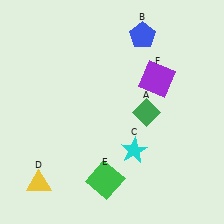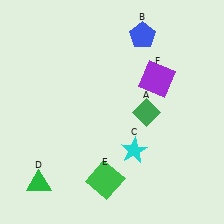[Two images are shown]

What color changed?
The triangle (D) changed from yellow in Image 1 to green in Image 2.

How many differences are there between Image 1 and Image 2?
There is 1 difference between the two images.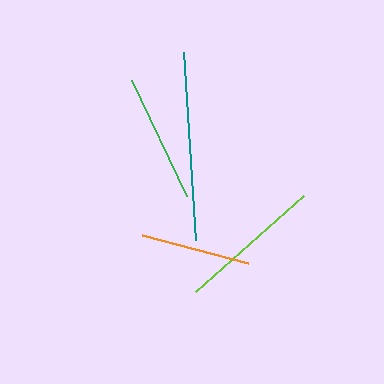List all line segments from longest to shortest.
From longest to shortest: teal, lime, green, orange.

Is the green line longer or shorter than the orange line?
The green line is longer than the orange line.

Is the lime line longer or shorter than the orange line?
The lime line is longer than the orange line.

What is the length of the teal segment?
The teal segment is approximately 188 pixels long.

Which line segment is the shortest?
The orange line is the shortest at approximately 110 pixels.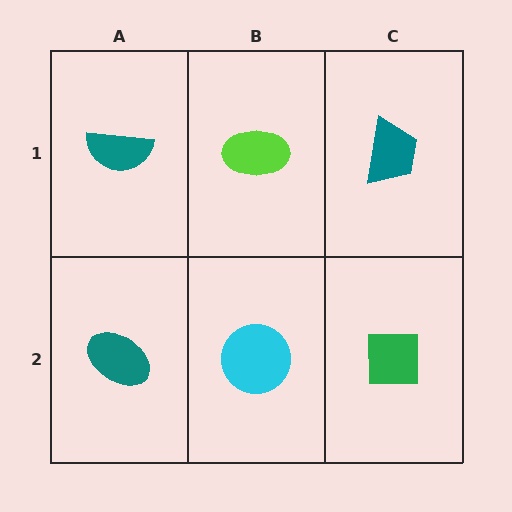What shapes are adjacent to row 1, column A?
A teal ellipse (row 2, column A), a lime ellipse (row 1, column B).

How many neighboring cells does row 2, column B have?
3.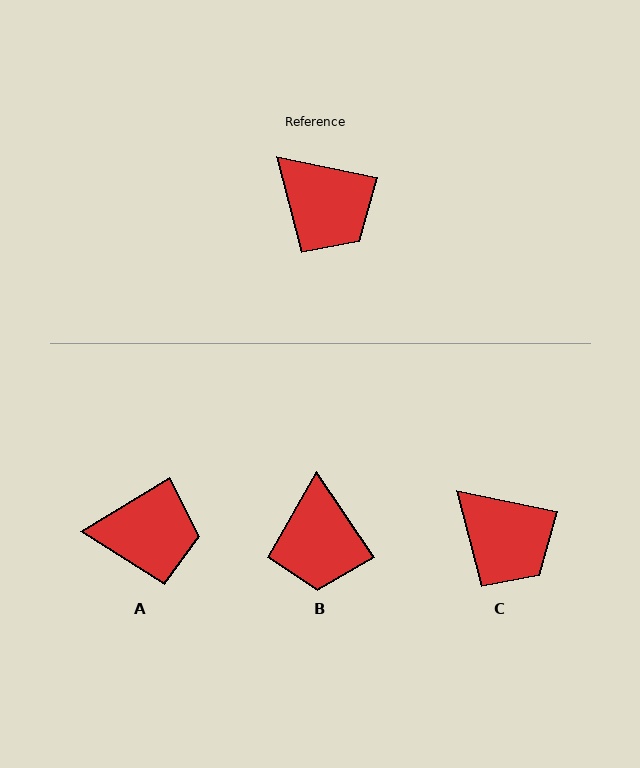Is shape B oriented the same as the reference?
No, it is off by about 45 degrees.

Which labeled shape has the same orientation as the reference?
C.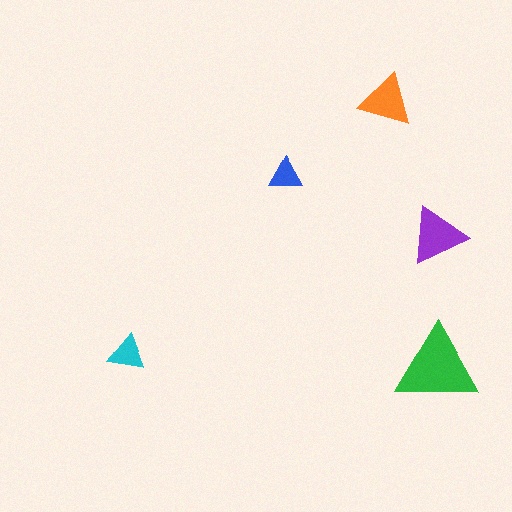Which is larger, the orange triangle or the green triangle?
The green one.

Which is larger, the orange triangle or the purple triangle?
The purple one.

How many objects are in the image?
There are 5 objects in the image.